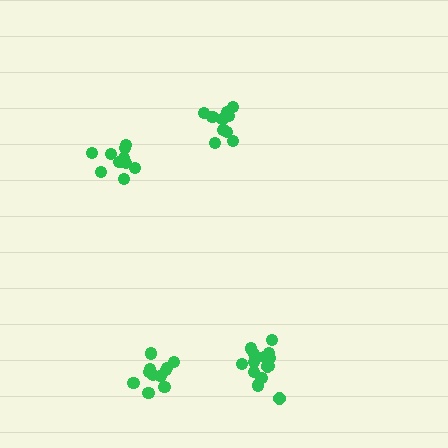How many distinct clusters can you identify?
There are 4 distinct clusters.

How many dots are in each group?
Group 1: 10 dots, Group 2: 12 dots, Group 3: 14 dots, Group 4: 10 dots (46 total).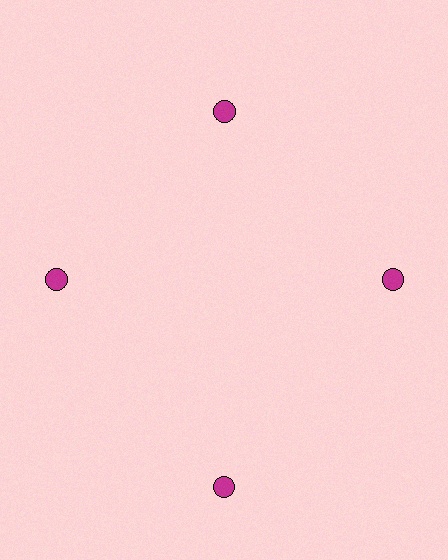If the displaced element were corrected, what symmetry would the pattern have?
It would have 4-fold rotational symmetry — the pattern would map onto itself every 90 degrees.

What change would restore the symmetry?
The symmetry would be restored by moving it inward, back onto the ring so that all 4 circles sit at equal angles and equal distance from the center.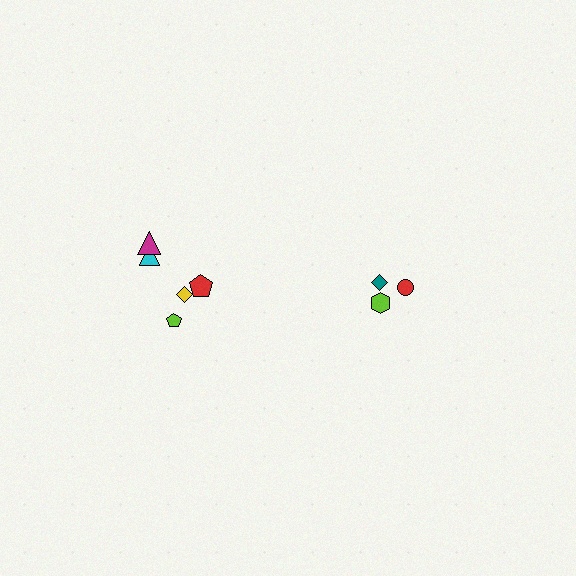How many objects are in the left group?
There are 5 objects.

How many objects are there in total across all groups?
There are 8 objects.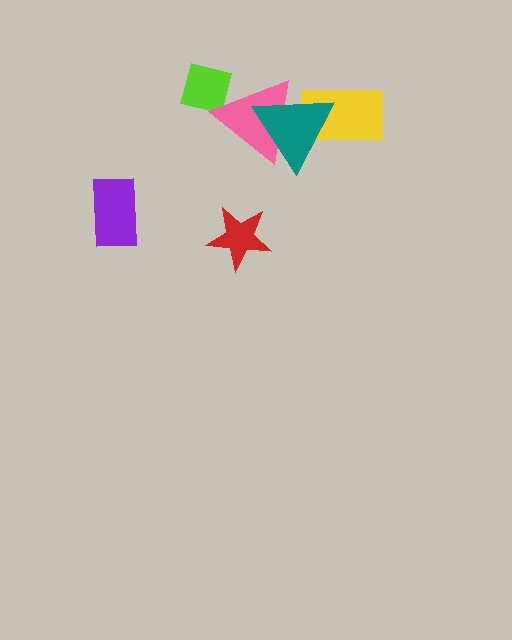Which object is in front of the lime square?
The pink triangle is in front of the lime square.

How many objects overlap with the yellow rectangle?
1 object overlaps with the yellow rectangle.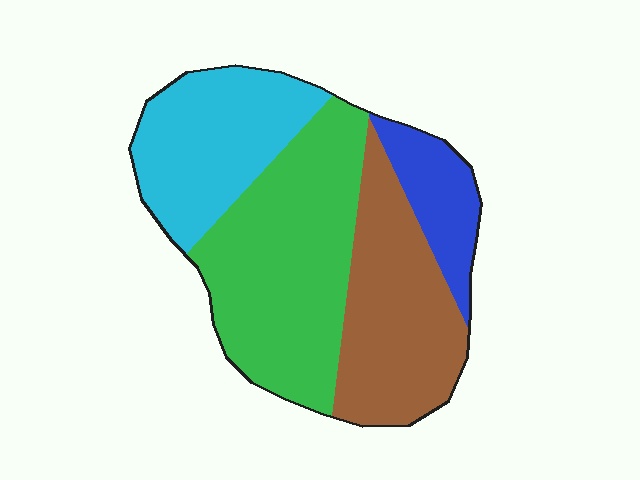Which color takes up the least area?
Blue, at roughly 10%.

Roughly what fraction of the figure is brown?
Brown covers roughly 25% of the figure.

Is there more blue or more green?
Green.